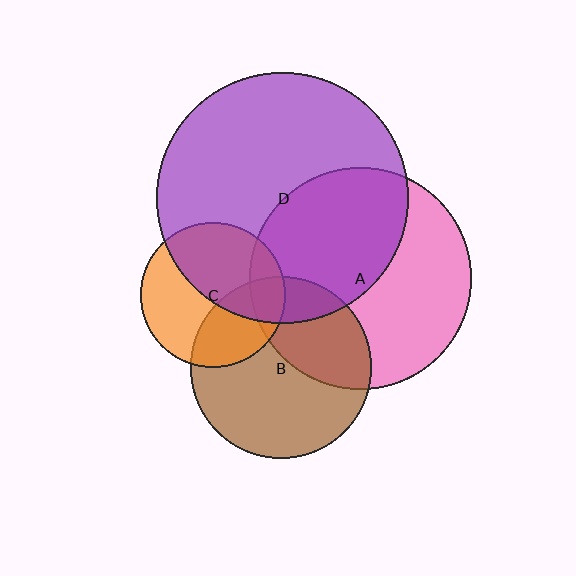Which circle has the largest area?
Circle D (purple).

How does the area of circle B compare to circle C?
Approximately 1.6 times.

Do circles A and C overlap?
Yes.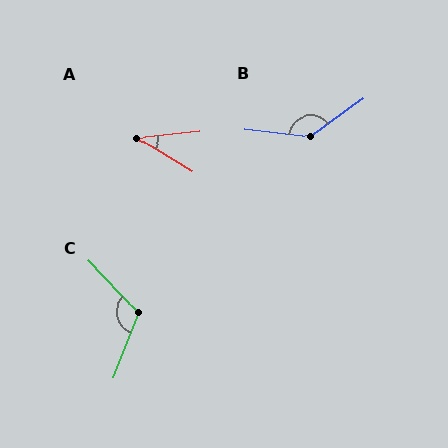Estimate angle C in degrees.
Approximately 116 degrees.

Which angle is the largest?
B, at approximately 137 degrees.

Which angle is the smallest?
A, at approximately 38 degrees.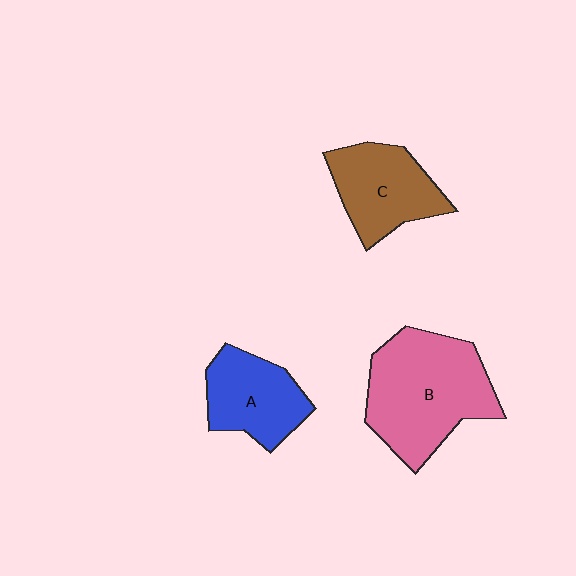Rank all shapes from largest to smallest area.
From largest to smallest: B (pink), C (brown), A (blue).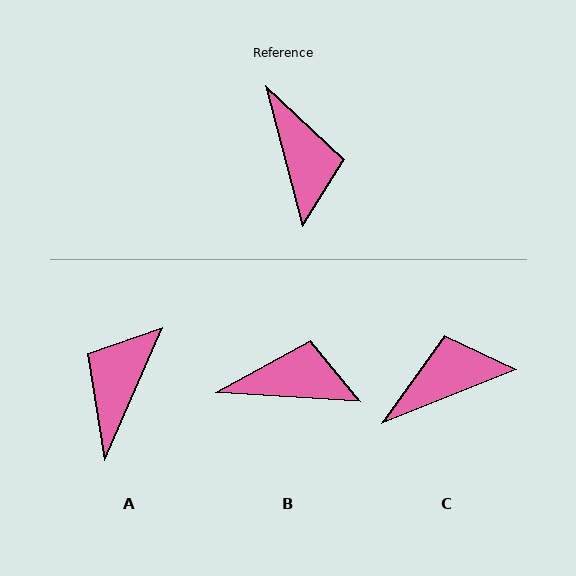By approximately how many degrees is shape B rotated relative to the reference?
Approximately 72 degrees counter-clockwise.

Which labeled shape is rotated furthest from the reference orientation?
A, about 142 degrees away.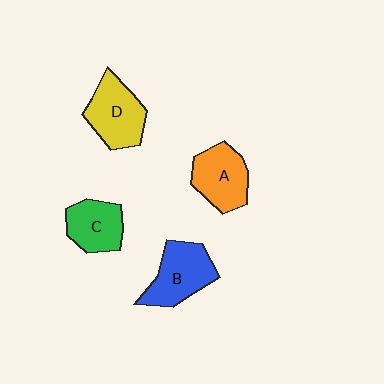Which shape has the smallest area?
Shape C (green).